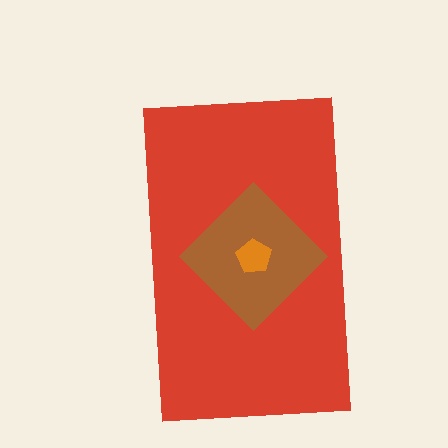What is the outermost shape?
The red rectangle.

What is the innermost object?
The orange pentagon.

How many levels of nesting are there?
3.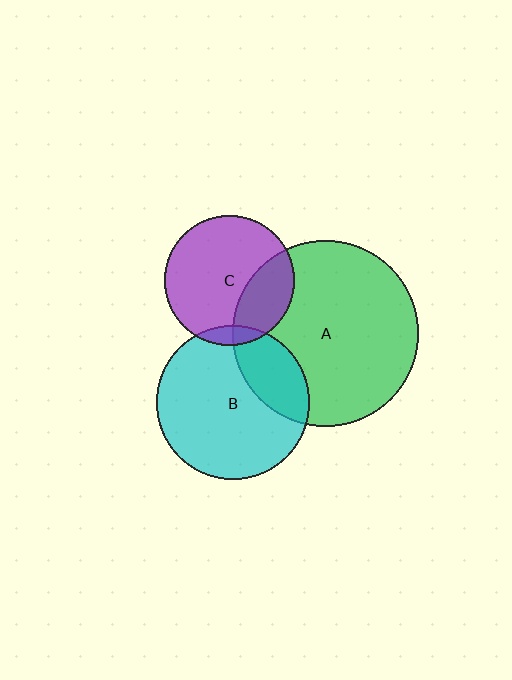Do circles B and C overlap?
Yes.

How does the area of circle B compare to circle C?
Approximately 1.4 times.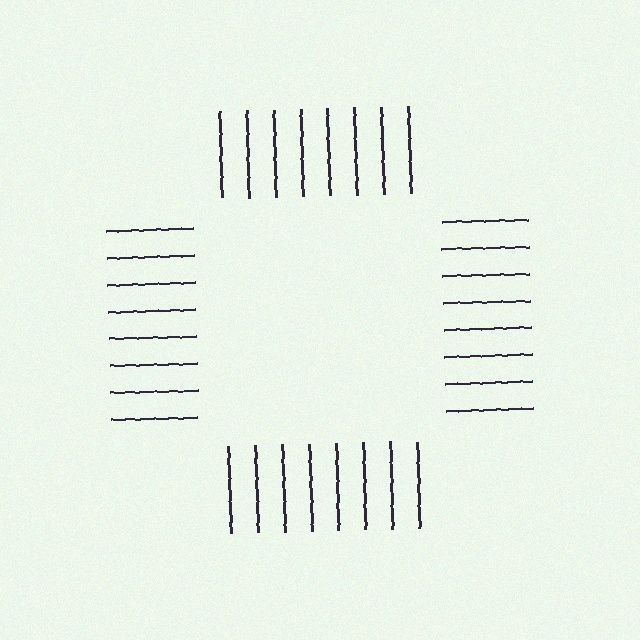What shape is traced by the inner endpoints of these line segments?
An illusory square — the line segments terminate on its edges but no continuous stroke is drawn.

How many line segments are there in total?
32 — 8 along each of the 4 edges.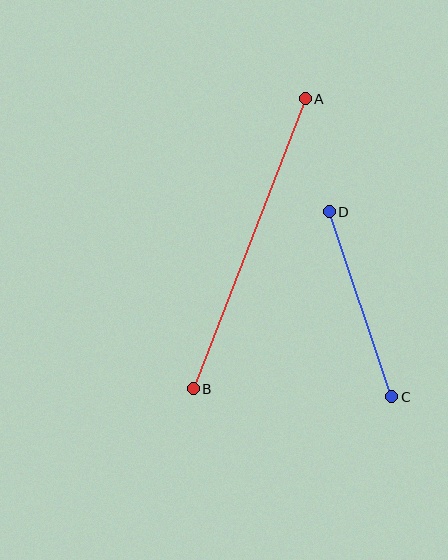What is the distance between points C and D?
The distance is approximately 196 pixels.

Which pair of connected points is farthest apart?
Points A and B are farthest apart.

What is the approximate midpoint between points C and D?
The midpoint is at approximately (361, 304) pixels.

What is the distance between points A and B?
The distance is approximately 311 pixels.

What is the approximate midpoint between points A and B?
The midpoint is at approximately (249, 244) pixels.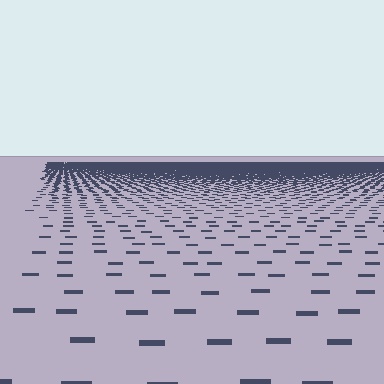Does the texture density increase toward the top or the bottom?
Density increases toward the top.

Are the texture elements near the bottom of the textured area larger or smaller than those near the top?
Larger. Near the bottom, elements are closer to the viewer and appear at a bigger on-screen size.